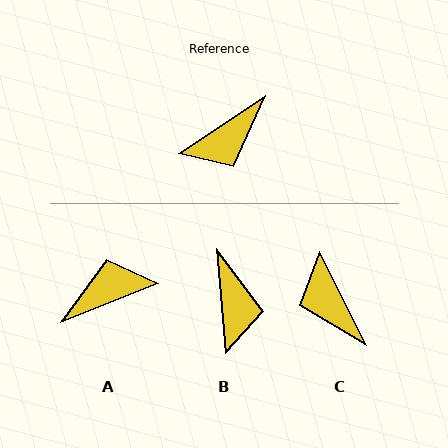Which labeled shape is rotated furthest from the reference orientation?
A, about 168 degrees away.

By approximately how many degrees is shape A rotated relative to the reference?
Approximately 168 degrees counter-clockwise.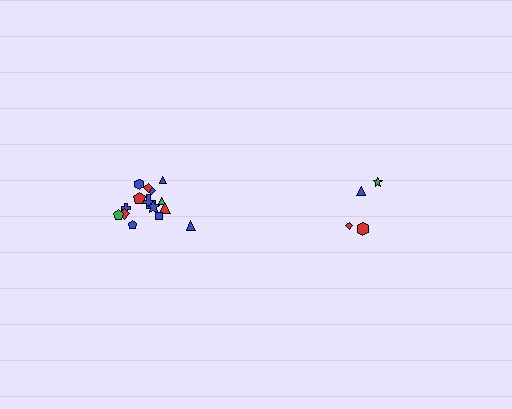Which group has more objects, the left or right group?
The left group.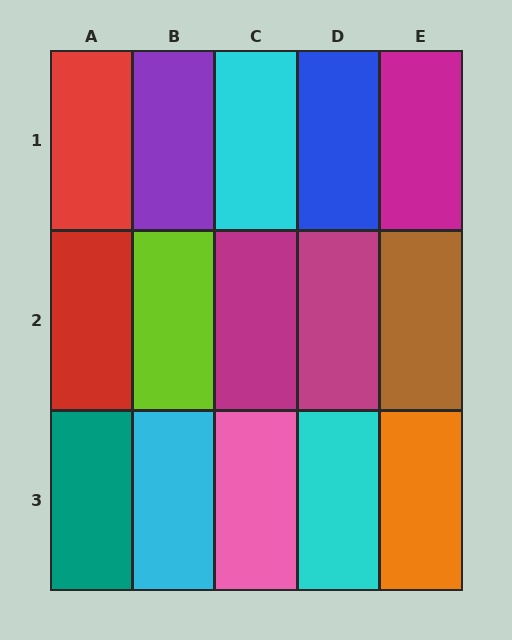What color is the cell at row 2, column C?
Magenta.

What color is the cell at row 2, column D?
Magenta.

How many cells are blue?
1 cell is blue.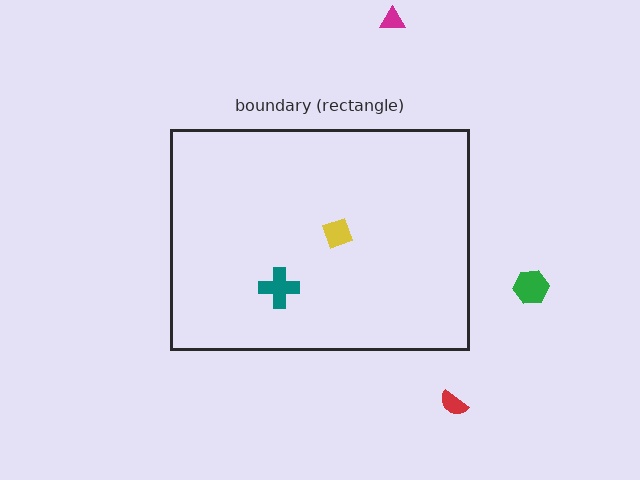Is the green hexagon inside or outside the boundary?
Outside.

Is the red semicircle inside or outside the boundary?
Outside.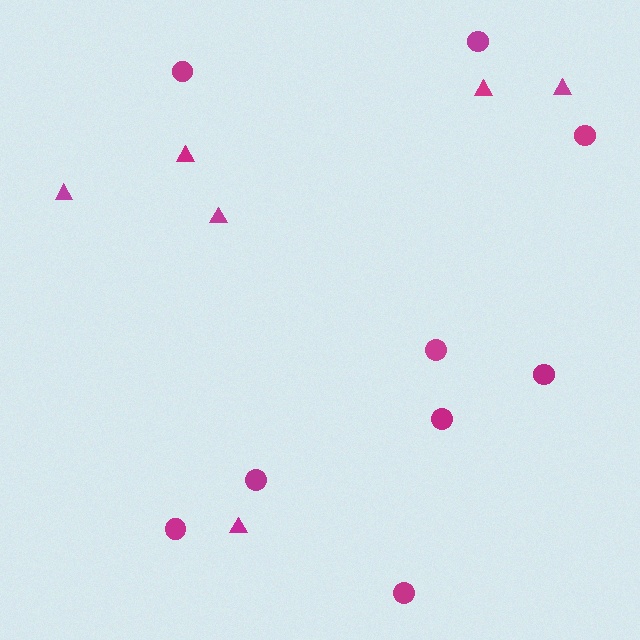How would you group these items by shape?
There are 2 groups: one group of triangles (6) and one group of circles (9).